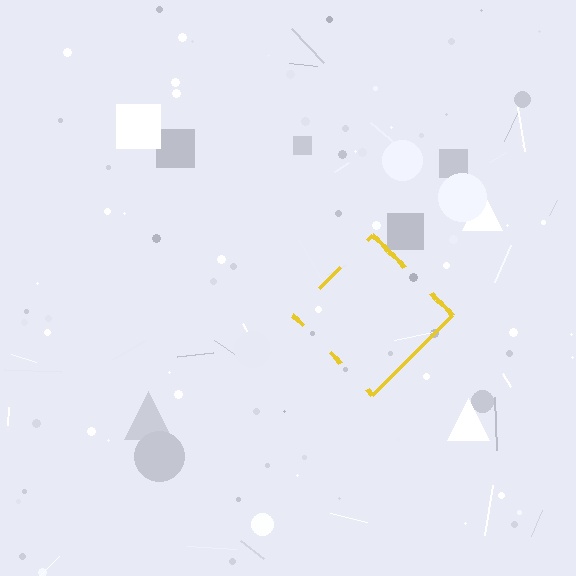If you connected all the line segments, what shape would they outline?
They would outline a diamond.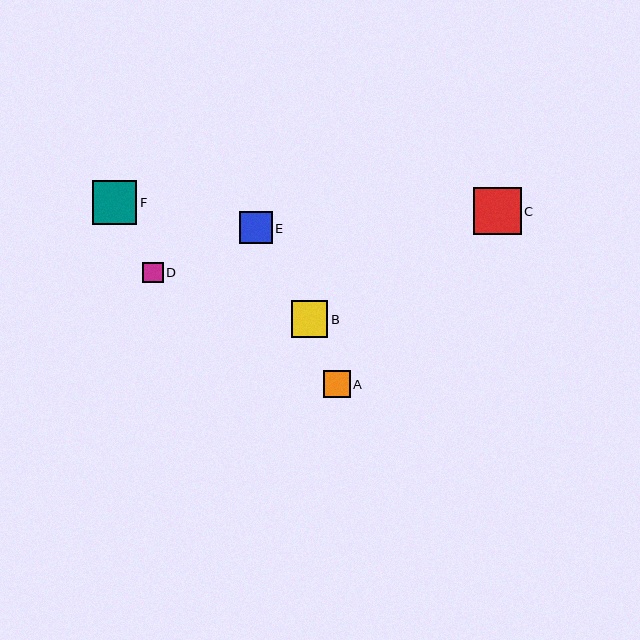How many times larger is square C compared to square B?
Square C is approximately 1.3 times the size of square B.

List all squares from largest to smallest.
From largest to smallest: C, F, B, E, A, D.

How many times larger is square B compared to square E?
Square B is approximately 1.1 times the size of square E.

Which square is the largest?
Square C is the largest with a size of approximately 48 pixels.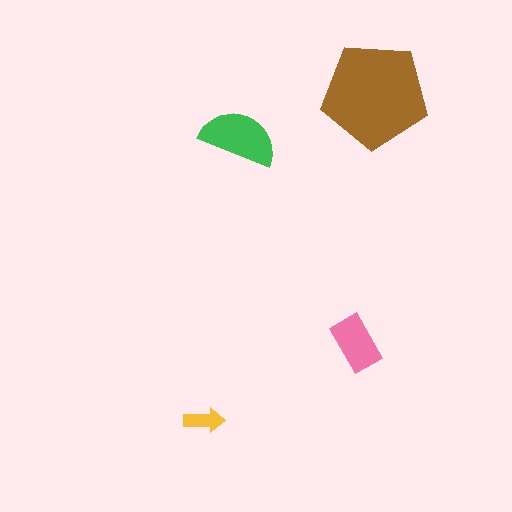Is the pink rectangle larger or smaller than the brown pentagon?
Smaller.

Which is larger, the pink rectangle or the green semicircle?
The green semicircle.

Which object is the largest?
The brown pentagon.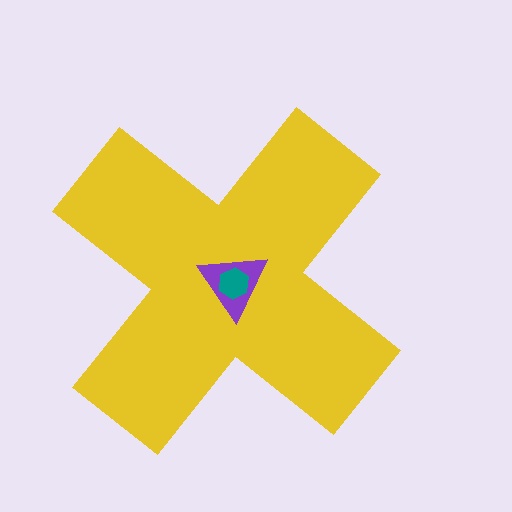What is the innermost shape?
The teal hexagon.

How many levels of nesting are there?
3.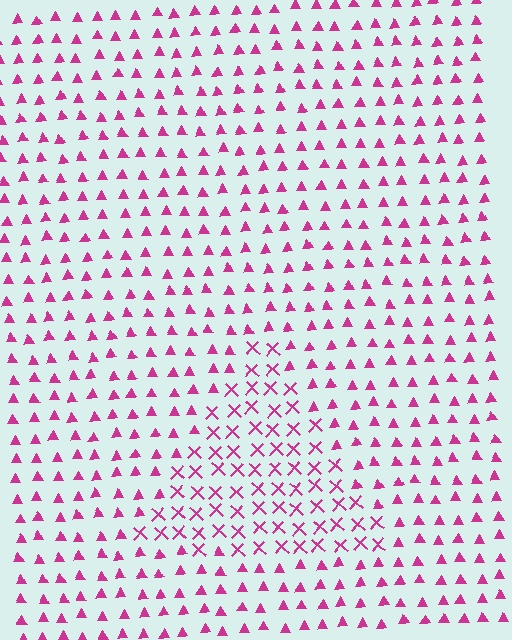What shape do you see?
I see a triangle.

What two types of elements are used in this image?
The image uses X marks inside the triangle region and triangles outside it.